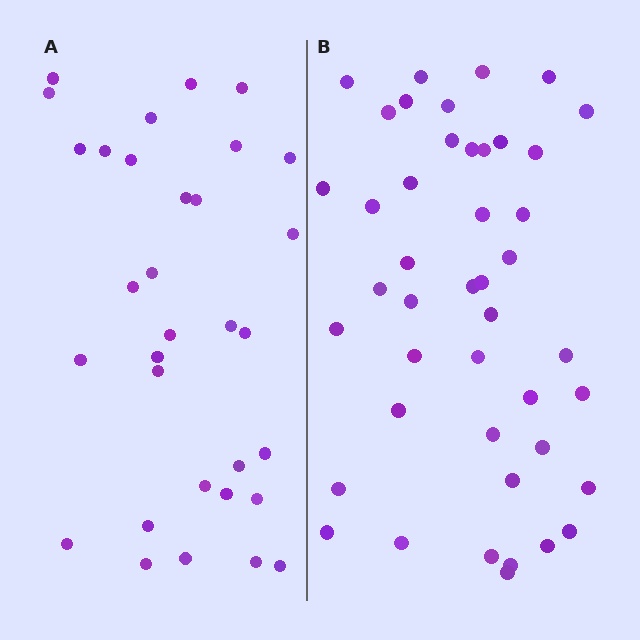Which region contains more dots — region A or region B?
Region B (the right region) has more dots.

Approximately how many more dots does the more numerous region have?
Region B has roughly 12 or so more dots than region A.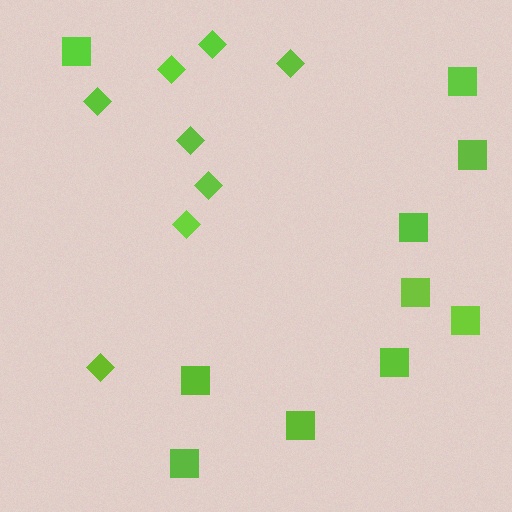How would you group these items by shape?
There are 2 groups: one group of squares (10) and one group of diamonds (8).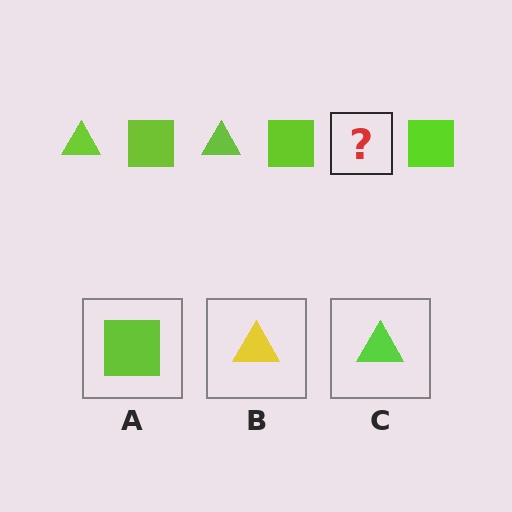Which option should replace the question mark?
Option C.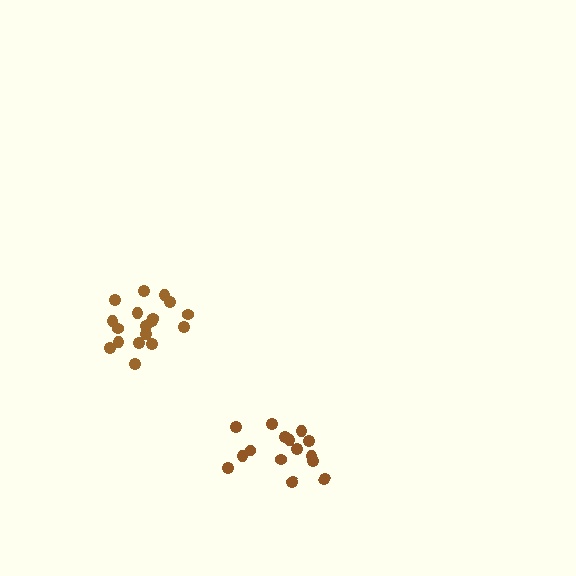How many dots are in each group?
Group 1: 18 dots, Group 2: 15 dots (33 total).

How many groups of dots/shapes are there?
There are 2 groups.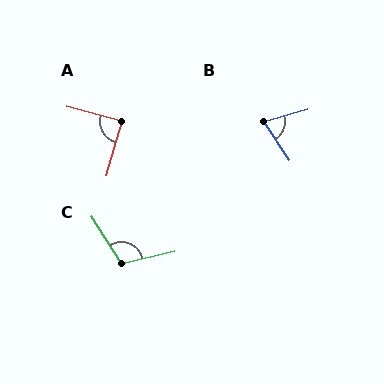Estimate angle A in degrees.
Approximately 90 degrees.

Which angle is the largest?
C, at approximately 109 degrees.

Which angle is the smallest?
B, at approximately 72 degrees.